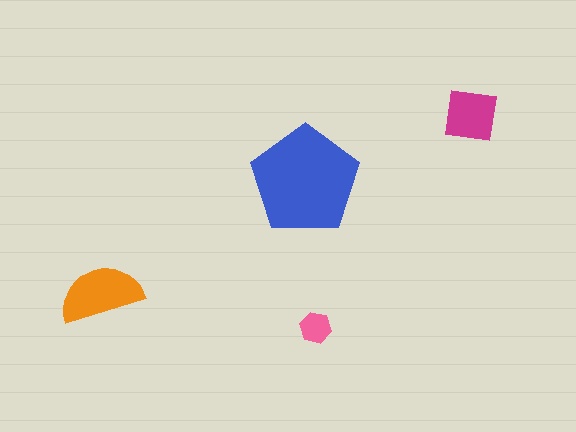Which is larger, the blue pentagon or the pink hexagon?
The blue pentagon.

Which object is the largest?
The blue pentagon.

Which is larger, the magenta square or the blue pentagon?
The blue pentagon.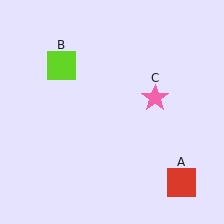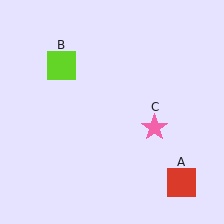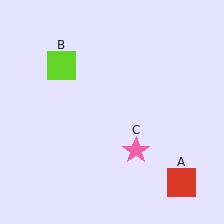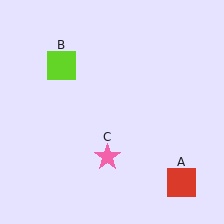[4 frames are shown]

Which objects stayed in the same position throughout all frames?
Red square (object A) and lime square (object B) remained stationary.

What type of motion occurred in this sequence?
The pink star (object C) rotated clockwise around the center of the scene.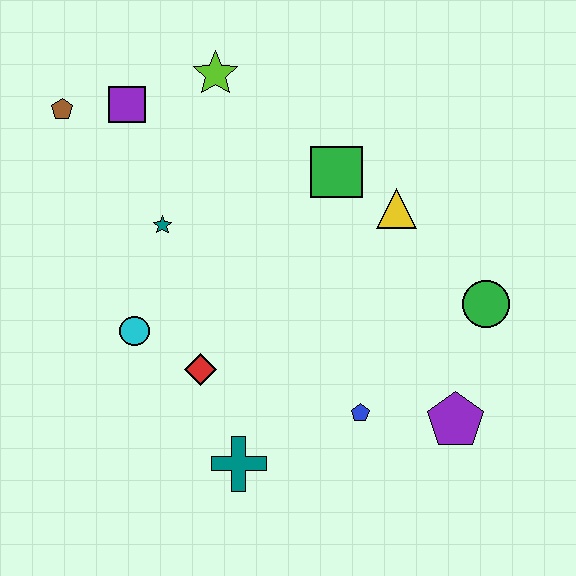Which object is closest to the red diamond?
The cyan circle is closest to the red diamond.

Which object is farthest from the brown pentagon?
The purple pentagon is farthest from the brown pentagon.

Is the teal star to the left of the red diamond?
Yes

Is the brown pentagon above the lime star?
No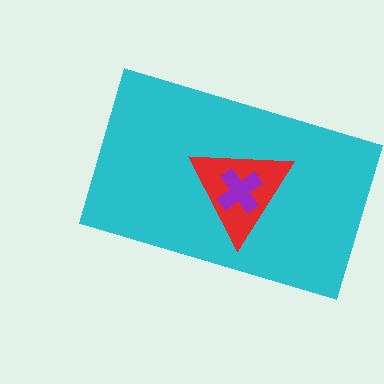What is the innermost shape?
The purple cross.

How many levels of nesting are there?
3.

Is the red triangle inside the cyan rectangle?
Yes.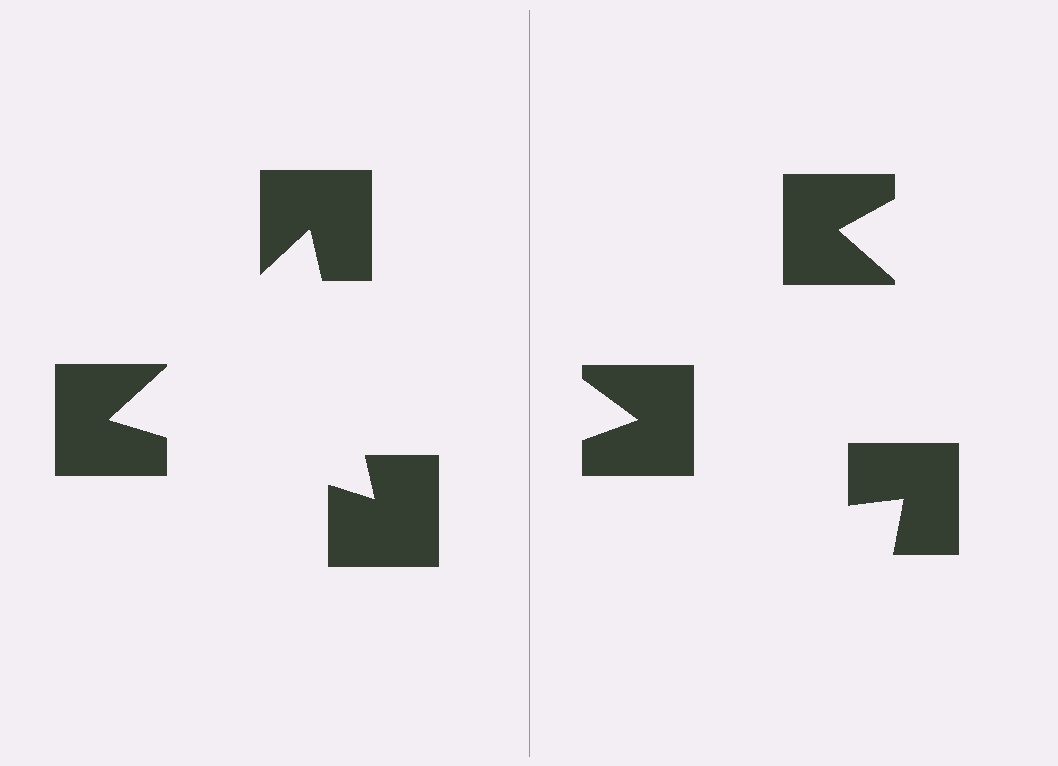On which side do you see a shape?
An illusory triangle appears on the left side. On the right side the wedge cuts are rotated, so no coherent shape forms.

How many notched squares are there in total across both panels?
6 — 3 on each side.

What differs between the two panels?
The notched squares are positioned identically on both sides; only the wedge orientations differ. On the left they align to a triangle; on the right they are misaligned.